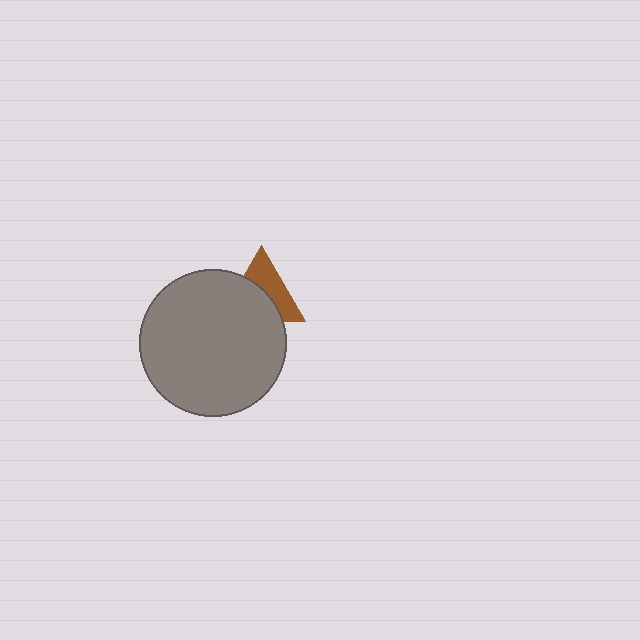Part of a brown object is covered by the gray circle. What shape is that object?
It is a triangle.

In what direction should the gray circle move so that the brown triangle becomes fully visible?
The gray circle should move down. That is the shortest direction to clear the overlap and leave the brown triangle fully visible.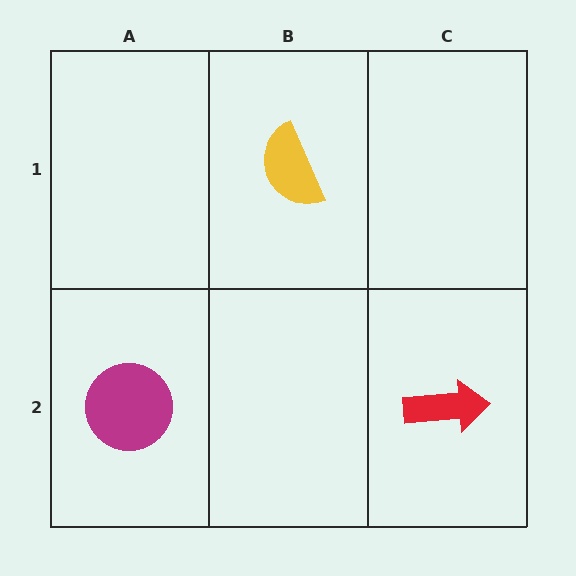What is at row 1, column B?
A yellow semicircle.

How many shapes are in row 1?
1 shape.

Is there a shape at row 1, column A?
No, that cell is empty.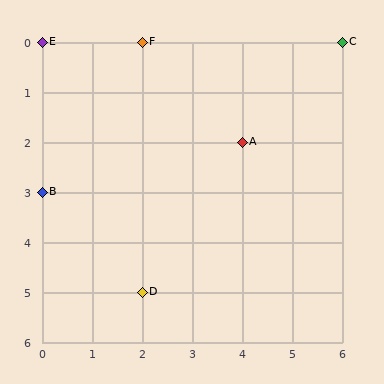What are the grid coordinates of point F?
Point F is at grid coordinates (2, 0).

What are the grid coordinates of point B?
Point B is at grid coordinates (0, 3).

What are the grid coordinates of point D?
Point D is at grid coordinates (2, 5).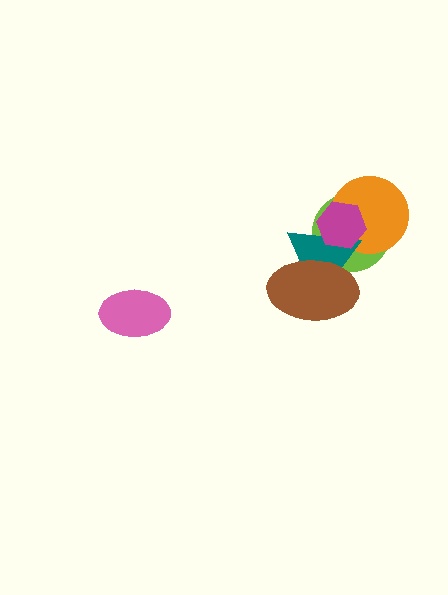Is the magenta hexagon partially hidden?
No, no other shape covers it.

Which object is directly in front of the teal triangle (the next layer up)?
The brown ellipse is directly in front of the teal triangle.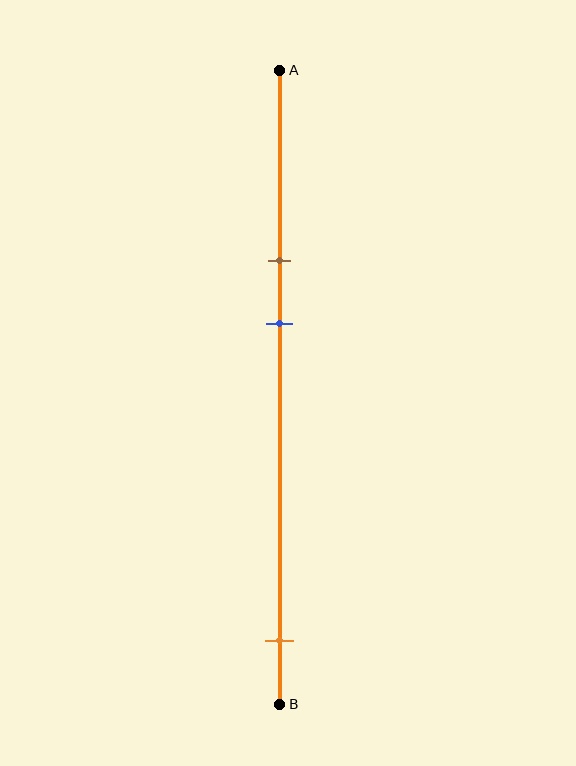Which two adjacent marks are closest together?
The brown and blue marks are the closest adjacent pair.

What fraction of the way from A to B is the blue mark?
The blue mark is approximately 40% (0.4) of the way from A to B.